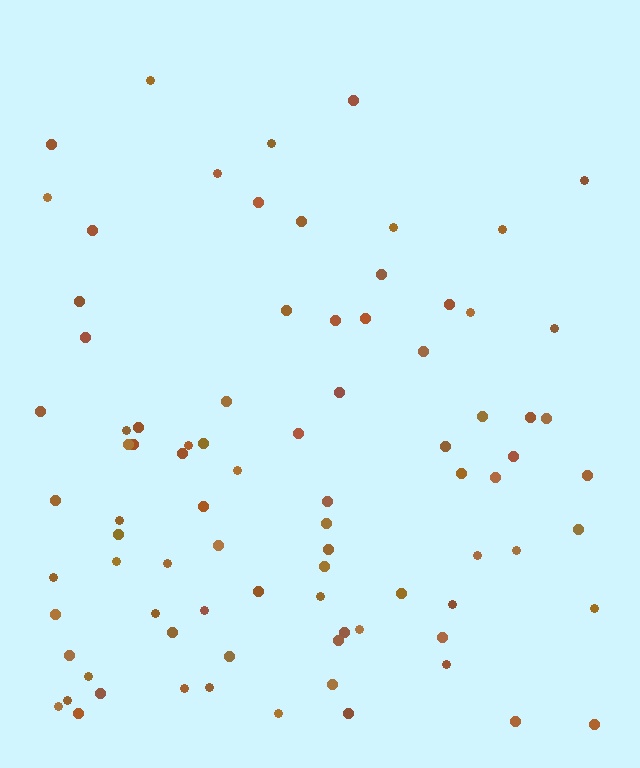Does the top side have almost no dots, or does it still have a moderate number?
Still a moderate number, just noticeably fewer than the bottom.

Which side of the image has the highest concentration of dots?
The bottom.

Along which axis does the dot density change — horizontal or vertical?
Vertical.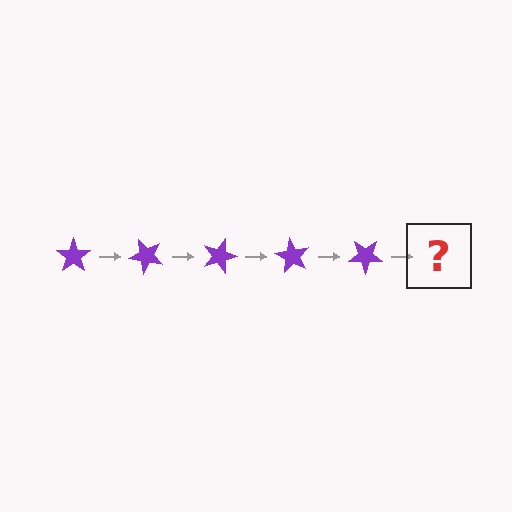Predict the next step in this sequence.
The next step is a purple star rotated 225 degrees.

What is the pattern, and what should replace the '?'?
The pattern is that the star rotates 45 degrees each step. The '?' should be a purple star rotated 225 degrees.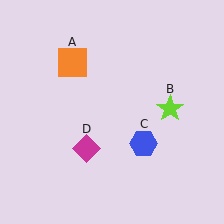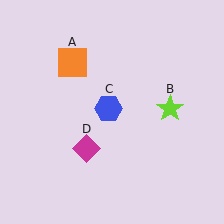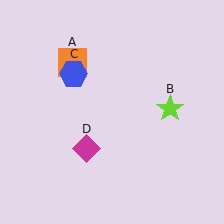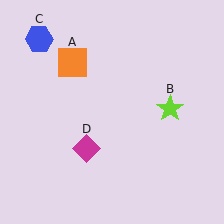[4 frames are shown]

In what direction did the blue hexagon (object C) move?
The blue hexagon (object C) moved up and to the left.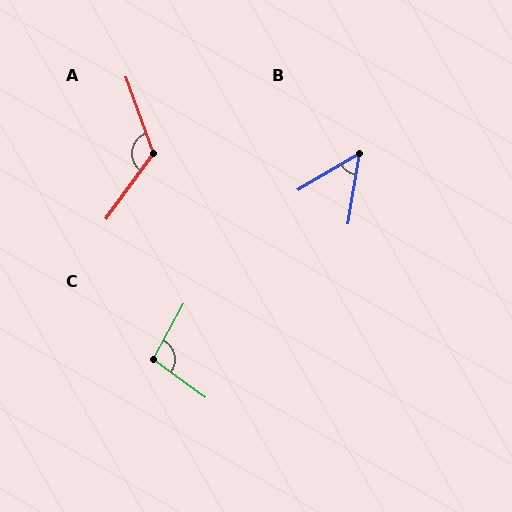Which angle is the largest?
A, at approximately 124 degrees.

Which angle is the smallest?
B, at approximately 50 degrees.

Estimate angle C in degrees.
Approximately 97 degrees.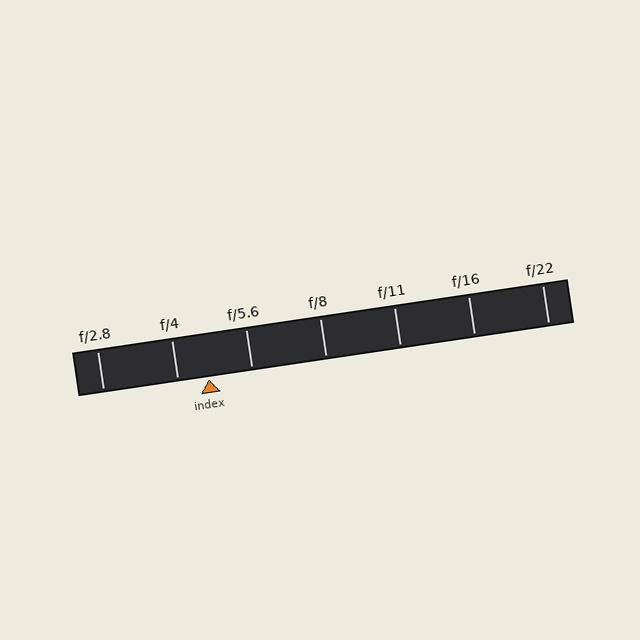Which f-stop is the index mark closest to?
The index mark is closest to f/4.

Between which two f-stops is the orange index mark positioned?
The index mark is between f/4 and f/5.6.